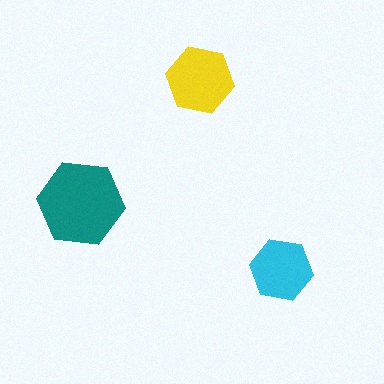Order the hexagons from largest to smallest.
the teal one, the yellow one, the cyan one.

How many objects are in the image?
There are 3 objects in the image.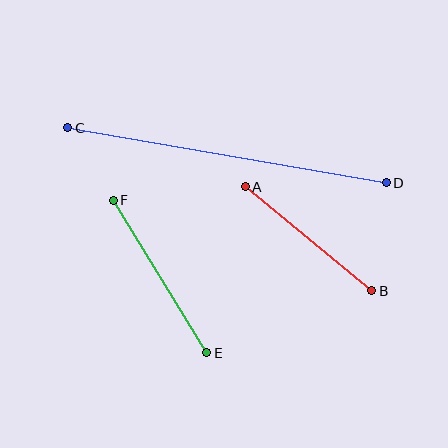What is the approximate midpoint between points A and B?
The midpoint is at approximately (309, 239) pixels.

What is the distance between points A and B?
The distance is approximately 164 pixels.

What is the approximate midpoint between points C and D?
The midpoint is at approximately (227, 155) pixels.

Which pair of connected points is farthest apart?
Points C and D are farthest apart.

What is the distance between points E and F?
The distance is approximately 179 pixels.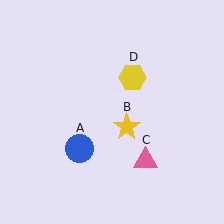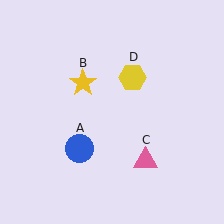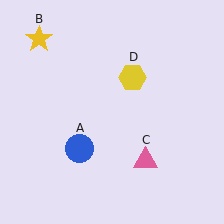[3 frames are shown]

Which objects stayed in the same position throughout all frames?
Blue circle (object A) and pink triangle (object C) and yellow hexagon (object D) remained stationary.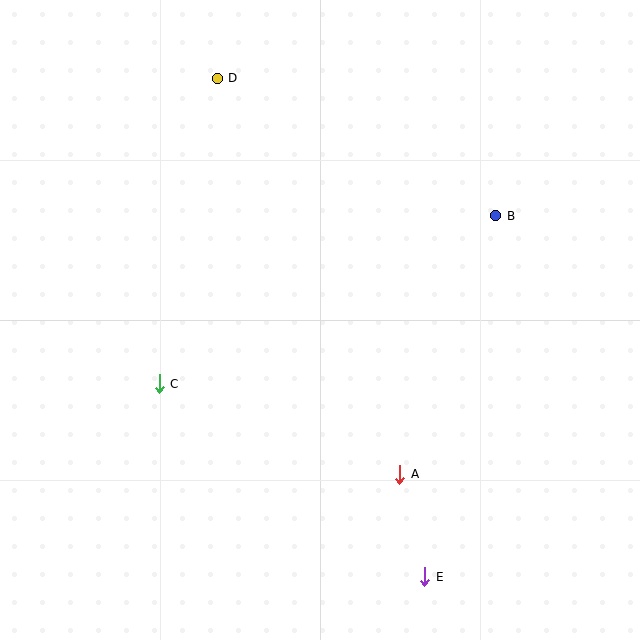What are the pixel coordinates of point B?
Point B is at (496, 216).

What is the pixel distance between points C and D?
The distance between C and D is 311 pixels.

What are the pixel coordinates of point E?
Point E is at (425, 577).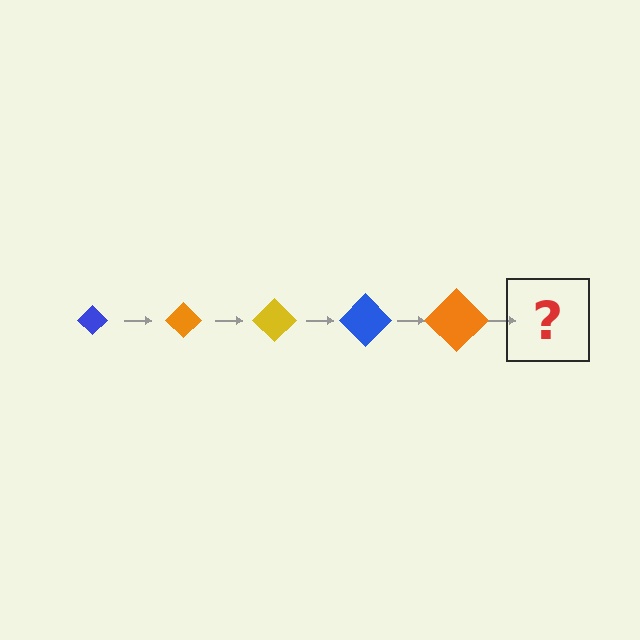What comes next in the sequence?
The next element should be a yellow diamond, larger than the previous one.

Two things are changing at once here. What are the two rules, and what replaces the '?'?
The two rules are that the diamond grows larger each step and the color cycles through blue, orange, and yellow. The '?' should be a yellow diamond, larger than the previous one.